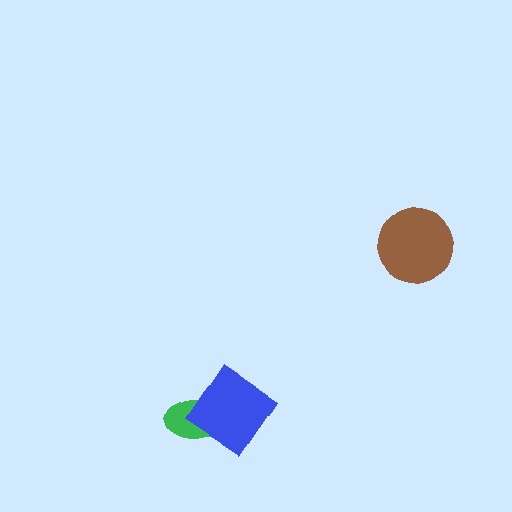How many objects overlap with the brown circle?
0 objects overlap with the brown circle.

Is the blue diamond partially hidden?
No, no other shape covers it.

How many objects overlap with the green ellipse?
1 object overlaps with the green ellipse.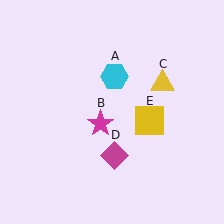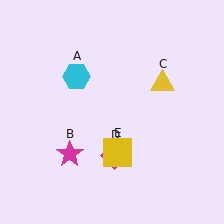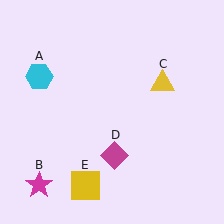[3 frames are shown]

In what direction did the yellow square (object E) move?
The yellow square (object E) moved down and to the left.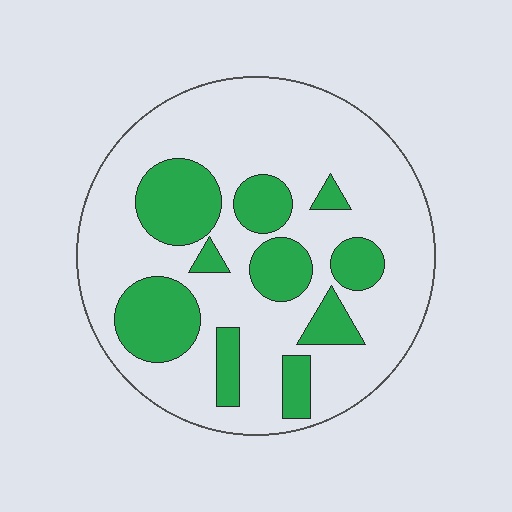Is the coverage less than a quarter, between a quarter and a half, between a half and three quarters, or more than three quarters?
Between a quarter and a half.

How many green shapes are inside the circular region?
10.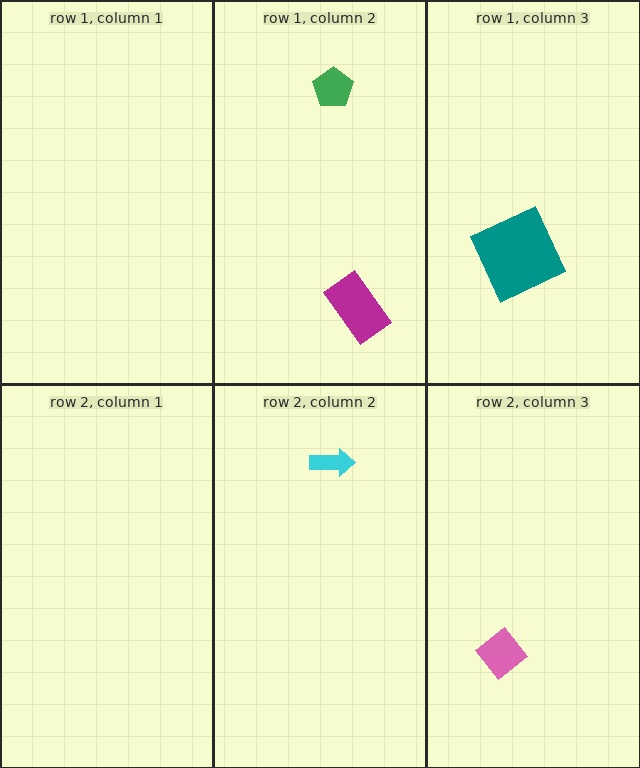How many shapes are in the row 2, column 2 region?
1.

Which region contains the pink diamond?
The row 2, column 3 region.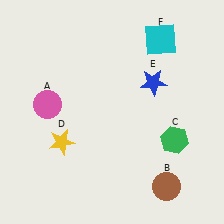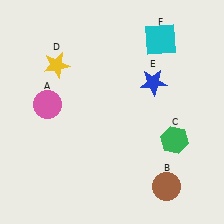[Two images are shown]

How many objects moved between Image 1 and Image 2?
1 object moved between the two images.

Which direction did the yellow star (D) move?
The yellow star (D) moved up.